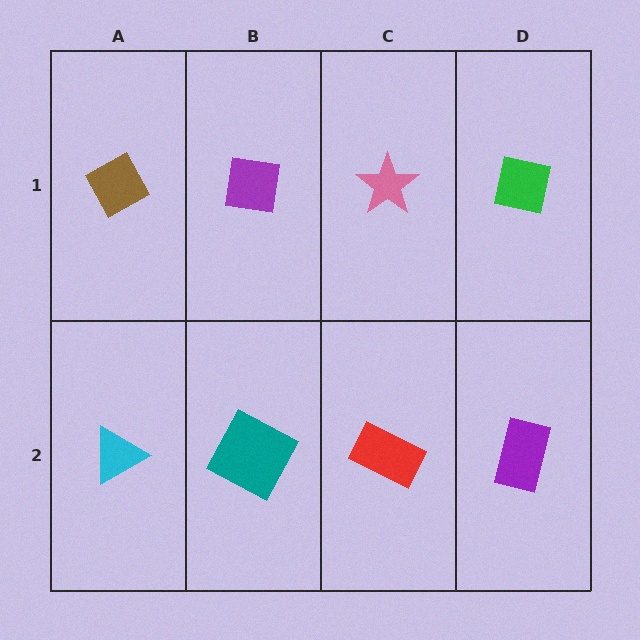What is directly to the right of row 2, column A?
A teal square.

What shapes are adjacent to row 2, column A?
A brown diamond (row 1, column A), a teal square (row 2, column B).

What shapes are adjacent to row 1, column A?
A cyan triangle (row 2, column A), a purple square (row 1, column B).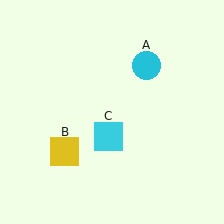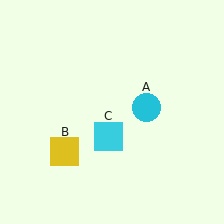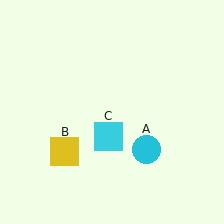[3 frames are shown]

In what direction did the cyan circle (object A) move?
The cyan circle (object A) moved down.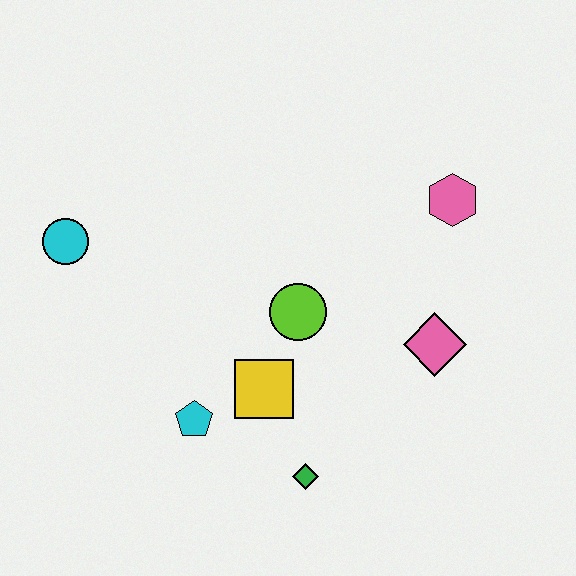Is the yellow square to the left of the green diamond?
Yes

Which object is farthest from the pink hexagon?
The cyan circle is farthest from the pink hexagon.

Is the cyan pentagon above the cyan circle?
No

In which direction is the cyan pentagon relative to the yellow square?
The cyan pentagon is to the left of the yellow square.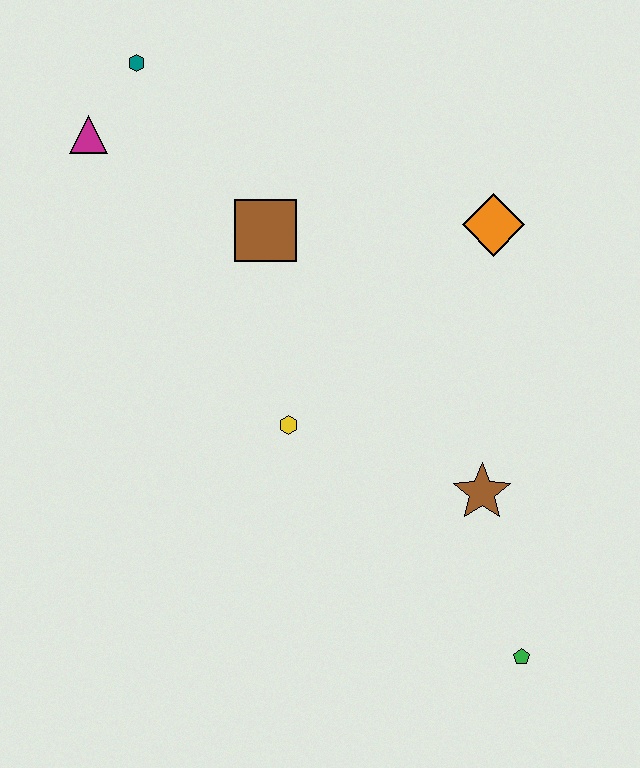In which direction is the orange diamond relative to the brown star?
The orange diamond is above the brown star.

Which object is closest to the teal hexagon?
The magenta triangle is closest to the teal hexagon.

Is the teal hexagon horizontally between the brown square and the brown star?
No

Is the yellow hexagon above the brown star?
Yes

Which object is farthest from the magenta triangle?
The green pentagon is farthest from the magenta triangle.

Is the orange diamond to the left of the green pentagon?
Yes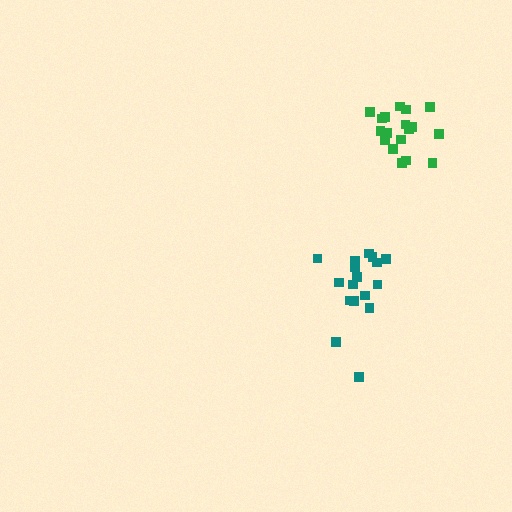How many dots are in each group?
Group 1: 17 dots, Group 2: 18 dots (35 total).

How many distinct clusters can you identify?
There are 2 distinct clusters.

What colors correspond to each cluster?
The clusters are colored: teal, green.